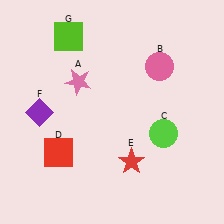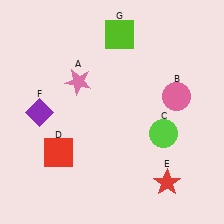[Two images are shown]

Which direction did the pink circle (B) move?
The pink circle (B) moved down.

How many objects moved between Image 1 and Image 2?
3 objects moved between the two images.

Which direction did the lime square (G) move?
The lime square (G) moved right.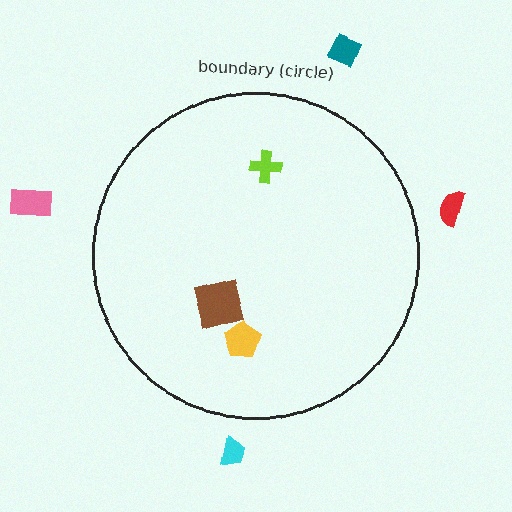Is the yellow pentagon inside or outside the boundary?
Inside.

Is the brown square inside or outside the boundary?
Inside.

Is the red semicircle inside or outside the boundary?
Outside.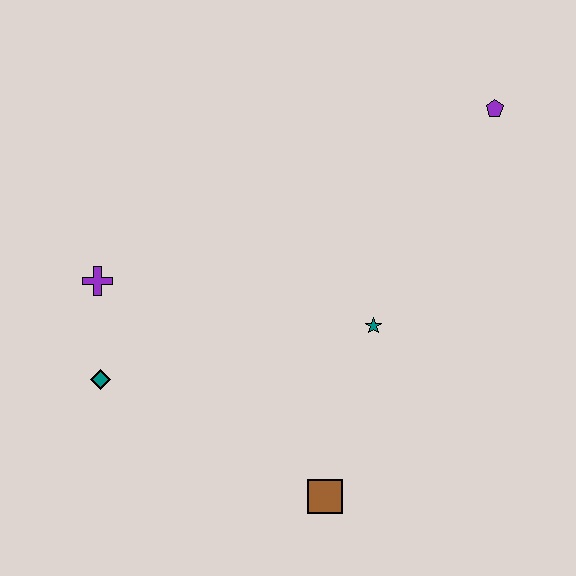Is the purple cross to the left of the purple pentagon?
Yes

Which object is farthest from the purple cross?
The purple pentagon is farthest from the purple cross.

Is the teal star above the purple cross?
No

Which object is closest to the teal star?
The brown square is closest to the teal star.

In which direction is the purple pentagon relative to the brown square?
The purple pentagon is above the brown square.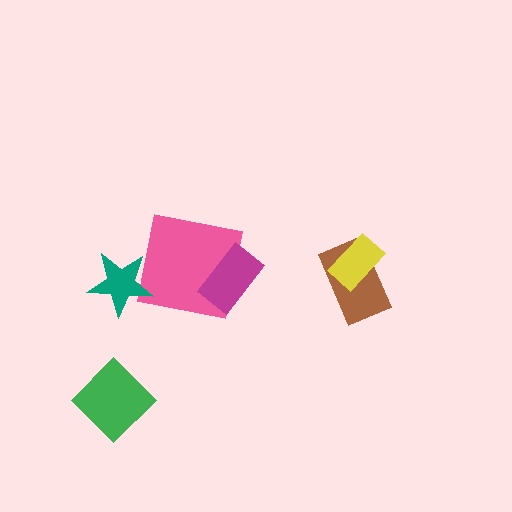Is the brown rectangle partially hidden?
Yes, it is partially covered by another shape.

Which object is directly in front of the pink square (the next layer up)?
The magenta rectangle is directly in front of the pink square.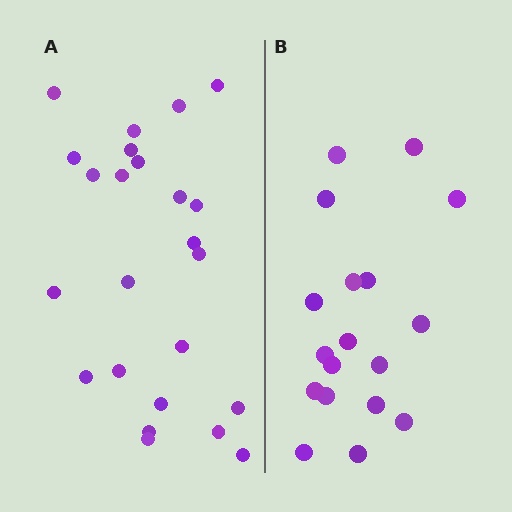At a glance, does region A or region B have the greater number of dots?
Region A (the left region) has more dots.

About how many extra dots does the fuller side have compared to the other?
Region A has about 6 more dots than region B.